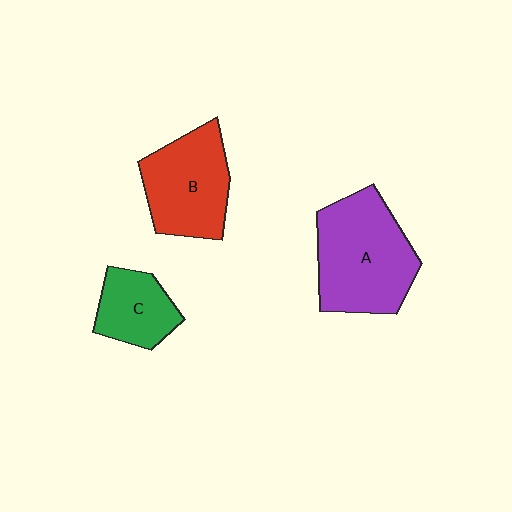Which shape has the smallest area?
Shape C (green).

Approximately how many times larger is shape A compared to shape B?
Approximately 1.3 times.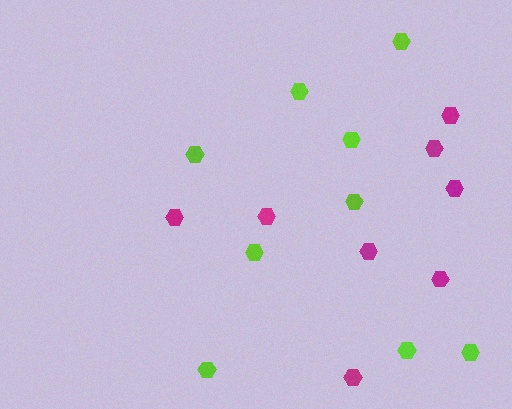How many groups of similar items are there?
There are 2 groups: one group of lime hexagons (9) and one group of magenta hexagons (8).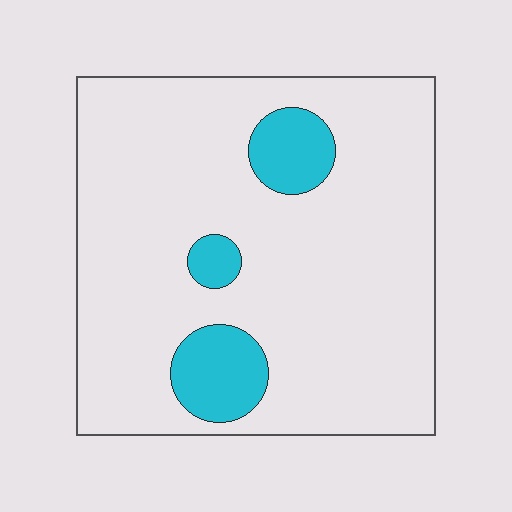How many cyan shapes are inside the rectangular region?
3.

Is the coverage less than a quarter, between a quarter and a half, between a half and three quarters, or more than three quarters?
Less than a quarter.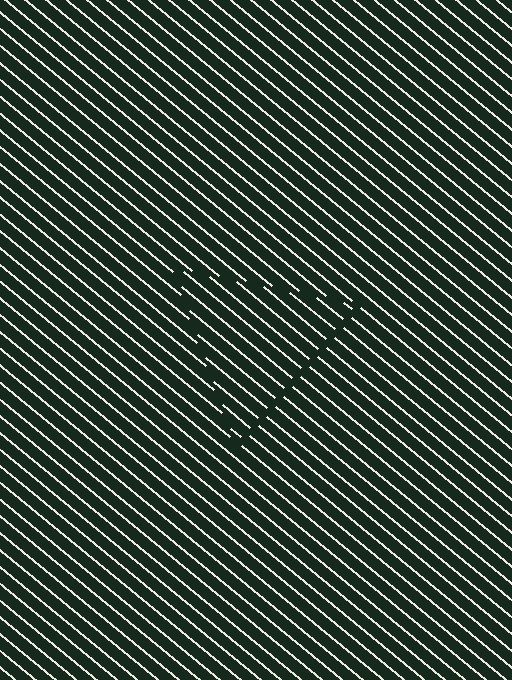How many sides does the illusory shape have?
3 sides — the line-ends trace a triangle.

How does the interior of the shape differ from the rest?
The interior of the shape contains the same grating, shifted by half a period — the contour is defined by the phase discontinuity where line-ends from the inner and outer gratings abut.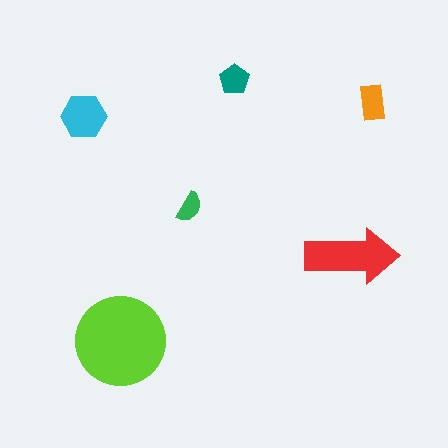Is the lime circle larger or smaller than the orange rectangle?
Larger.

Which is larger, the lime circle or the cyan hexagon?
The lime circle.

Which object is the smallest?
The green semicircle.